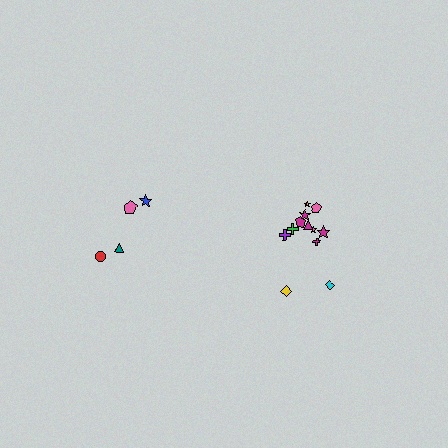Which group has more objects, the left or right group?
The right group.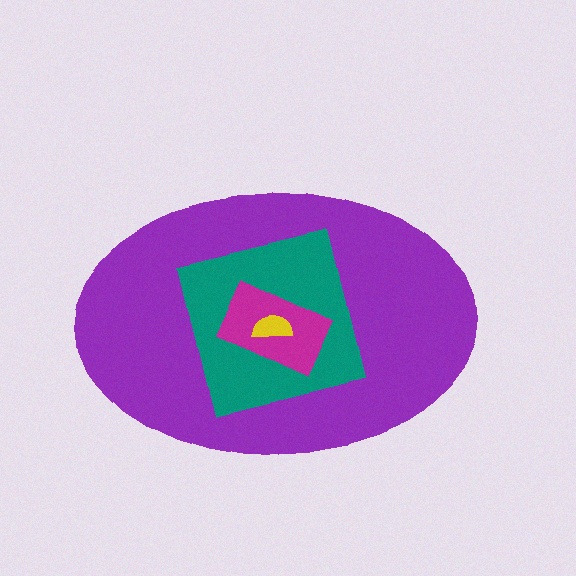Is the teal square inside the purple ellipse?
Yes.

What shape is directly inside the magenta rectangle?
The yellow semicircle.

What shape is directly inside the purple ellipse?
The teal square.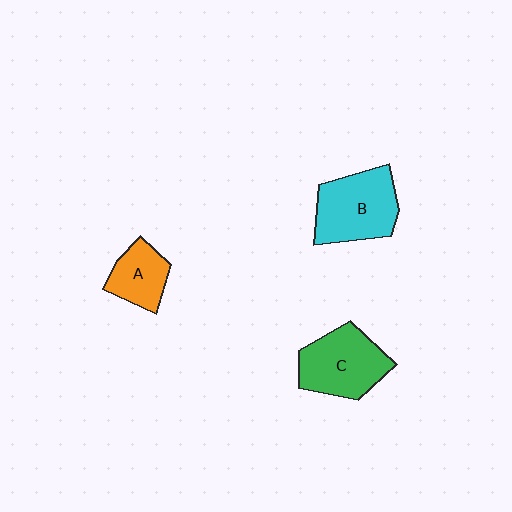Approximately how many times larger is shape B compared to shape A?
Approximately 1.7 times.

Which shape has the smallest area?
Shape A (orange).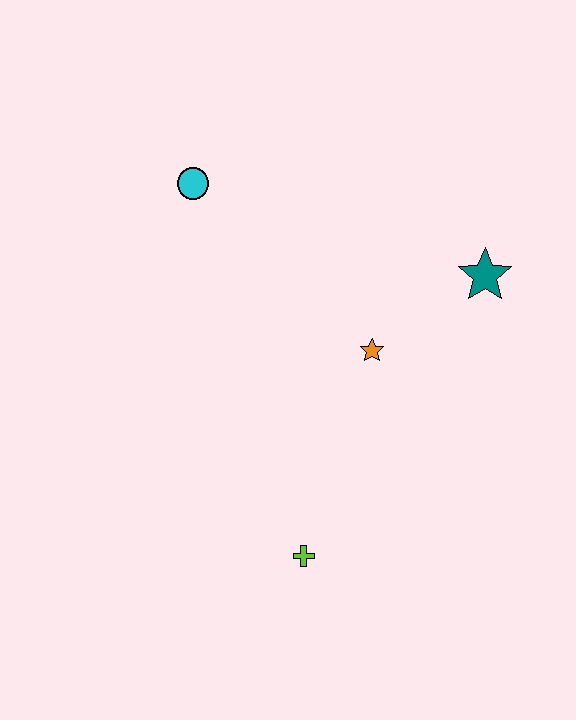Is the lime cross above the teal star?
No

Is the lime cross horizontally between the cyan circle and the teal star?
Yes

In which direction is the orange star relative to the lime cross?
The orange star is above the lime cross.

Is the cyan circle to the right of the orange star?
No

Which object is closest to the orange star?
The teal star is closest to the orange star.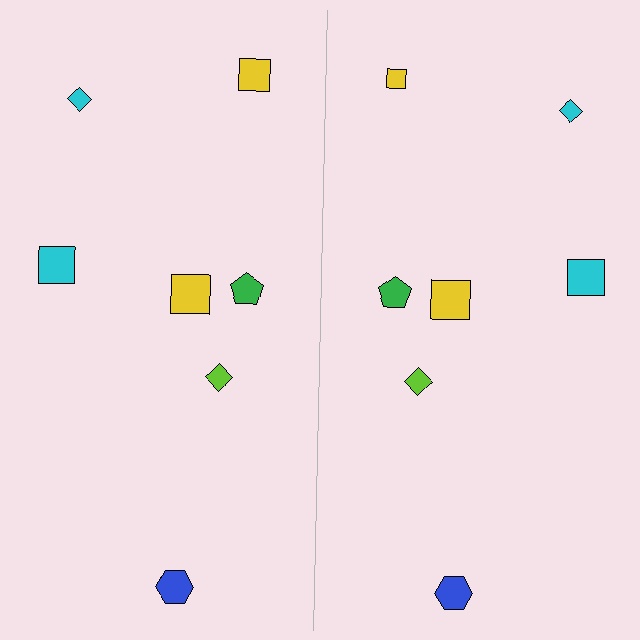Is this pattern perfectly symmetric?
No, the pattern is not perfectly symmetric. The yellow square on the right side has a different size than its mirror counterpart.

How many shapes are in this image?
There are 14 shapes in this image.